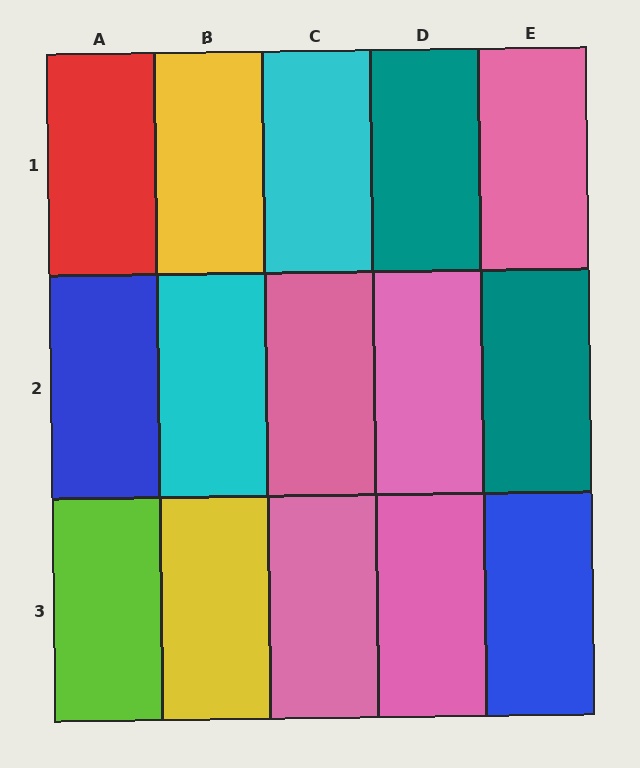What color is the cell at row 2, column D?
Pink.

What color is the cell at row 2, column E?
Teal.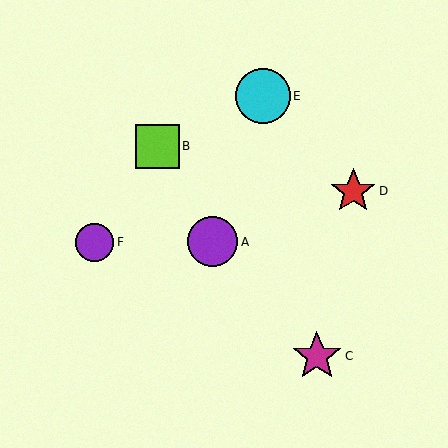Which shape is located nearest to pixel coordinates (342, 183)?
The red star (labeled D) at (353, 191) is nearest to that location.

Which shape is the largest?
The cyan circle (labeled E) is the largest.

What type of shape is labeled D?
Shape D is a red star.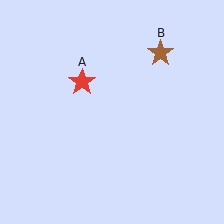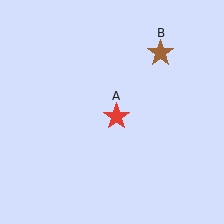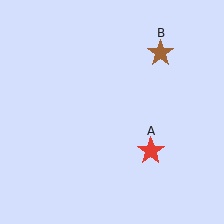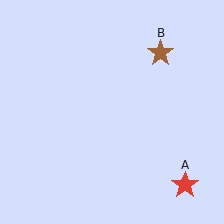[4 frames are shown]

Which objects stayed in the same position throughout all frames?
Brown star (object B) remained stationary.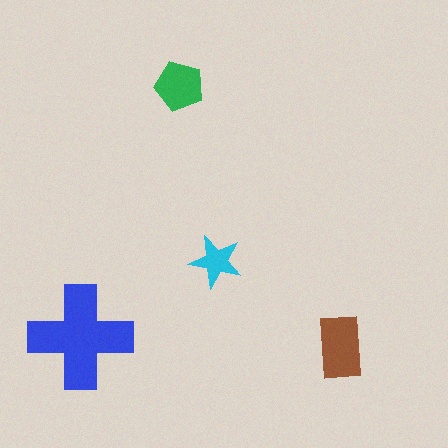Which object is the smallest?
The cyan star.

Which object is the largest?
The blue cross.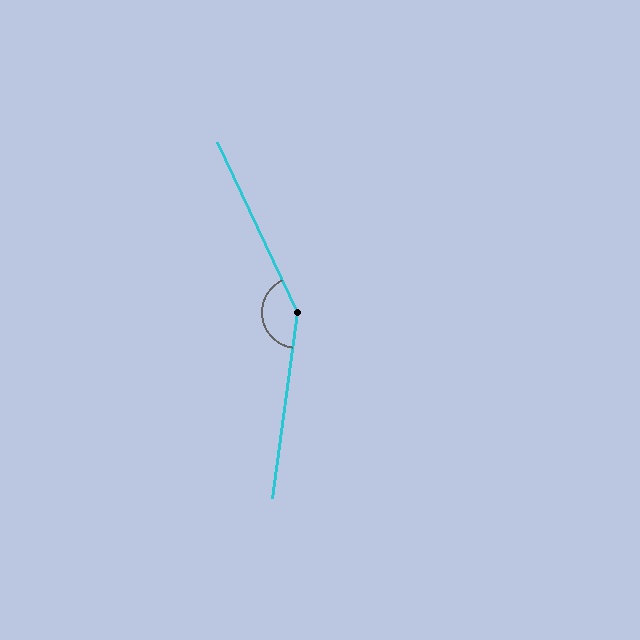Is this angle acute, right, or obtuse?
It is obtuse.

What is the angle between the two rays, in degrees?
Approximately 147 degrees.